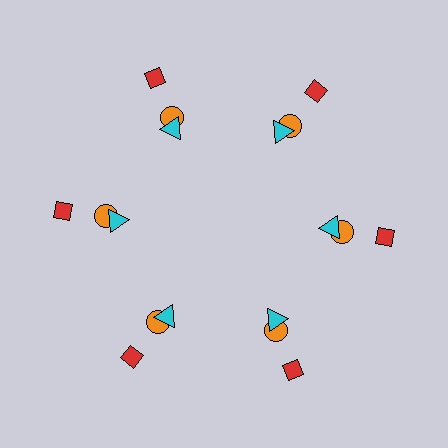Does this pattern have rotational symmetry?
Yes, this pattern has 6-fold rotational symmetry. It looks the same after rotating 60 degrees around the center.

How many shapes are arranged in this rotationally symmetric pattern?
There are 18 shapes, arranged in 6 groups of 3.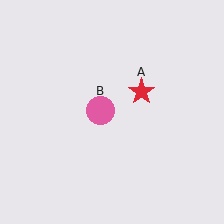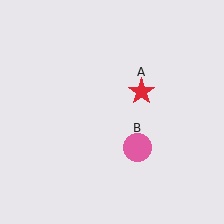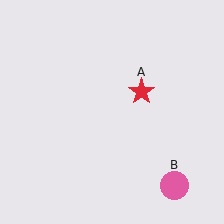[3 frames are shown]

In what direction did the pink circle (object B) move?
The pink circle (object B) moved down and to the right.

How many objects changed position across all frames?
1 object changed position: pink circle (object B).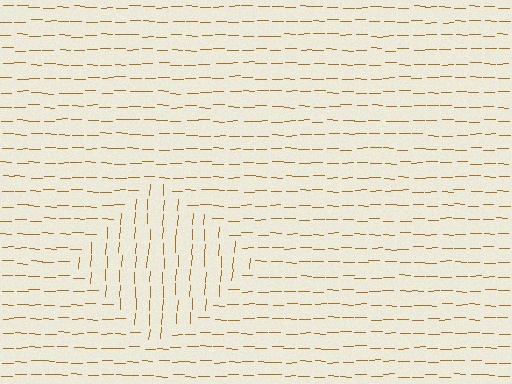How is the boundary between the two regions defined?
The boundary is defined purely by a change in line orientation (approximately 87 degrees difference). All lines are the same color and thickness.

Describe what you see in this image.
The image is filled with small brown line segments. A diamond region in the image has lines oriented differently from the surrounding lines, creating a visible texture boundary.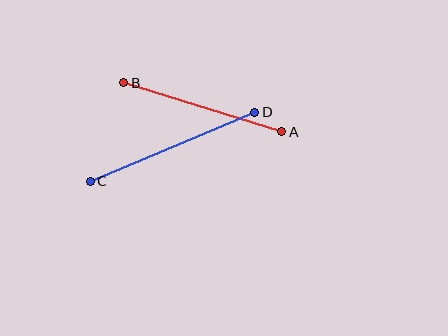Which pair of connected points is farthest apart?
Points C and D are farthest apart.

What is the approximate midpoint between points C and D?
The midpoint is at approximately (173, 147) pixels.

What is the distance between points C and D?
The distance is approximately 178 pixels.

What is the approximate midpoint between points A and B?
The midpoint is at approximately (203, 107) pixels.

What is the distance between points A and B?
The distance is approximately 165 pixels.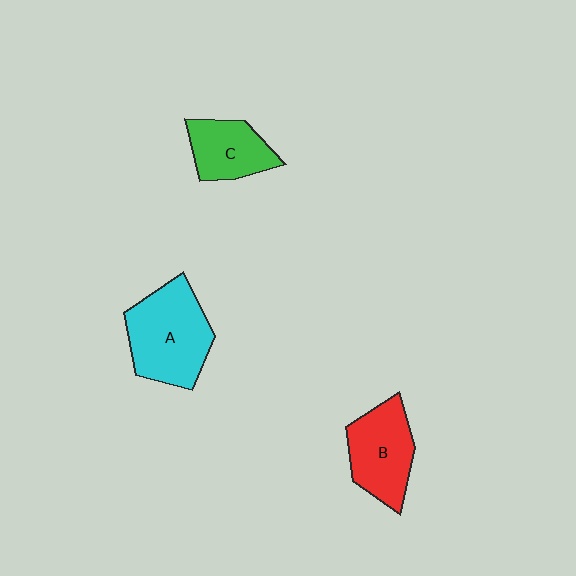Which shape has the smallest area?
Shape C (green).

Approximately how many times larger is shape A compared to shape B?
Approximately 1.3 times.